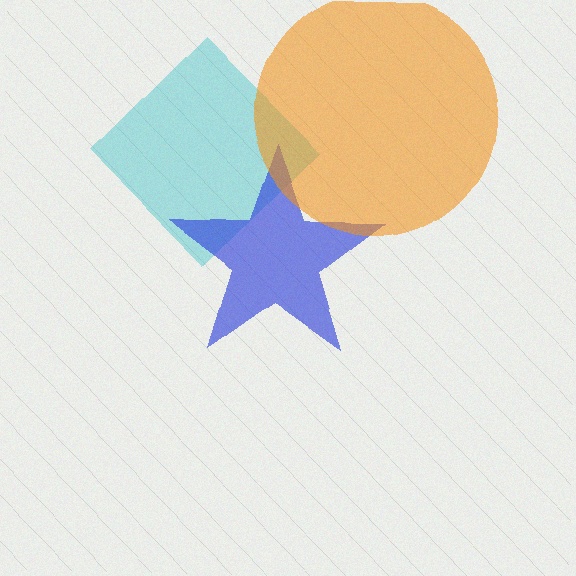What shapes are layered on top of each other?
The layered shapes are: a cyan diamond, a blue star, an orange circle.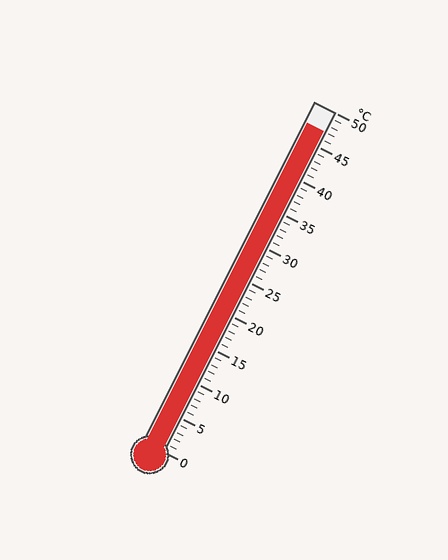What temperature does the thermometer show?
The thermometer shows approximately 47°C.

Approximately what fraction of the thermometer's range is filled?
The thermometer is filled to approximately 95% of its range.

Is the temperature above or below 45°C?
The temperature is above 45°C.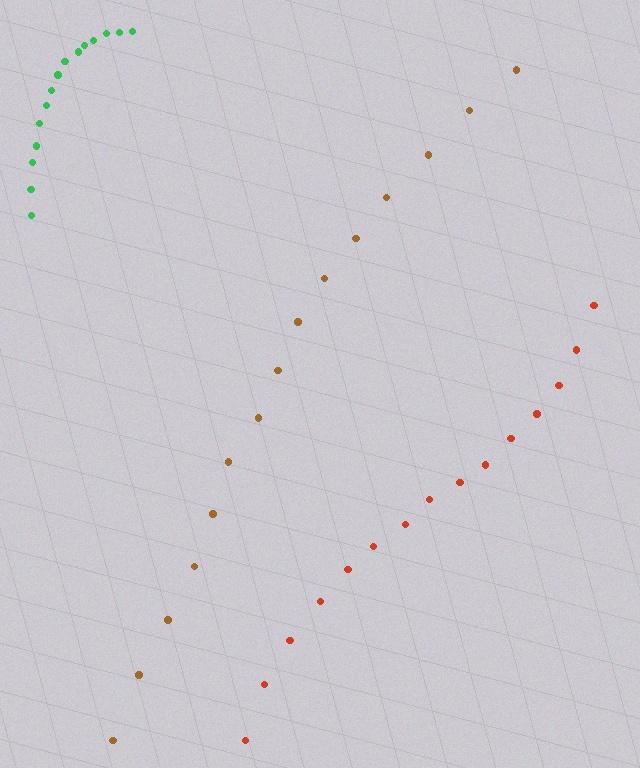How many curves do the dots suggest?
There are 3 distinct paths.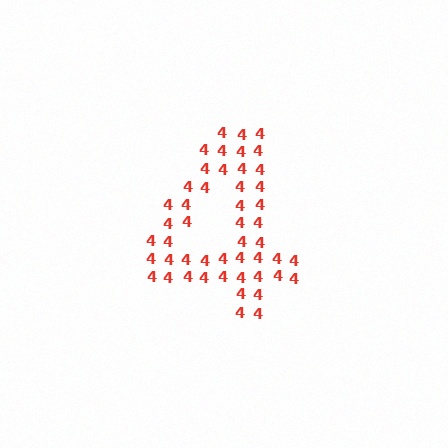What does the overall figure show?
The overall figure shows the digit 4.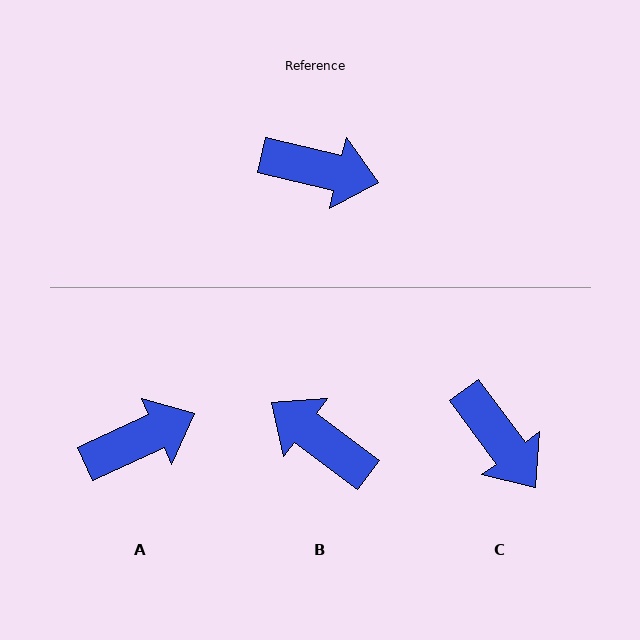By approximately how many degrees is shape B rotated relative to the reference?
Approximately 156 degrees counter-clockwise.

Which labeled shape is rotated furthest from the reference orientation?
B, about 156 degrees away.